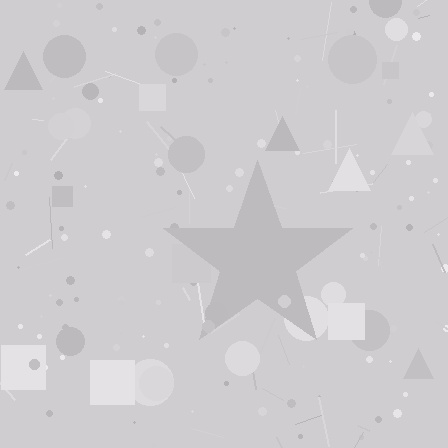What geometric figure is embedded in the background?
A star is embedded in the background.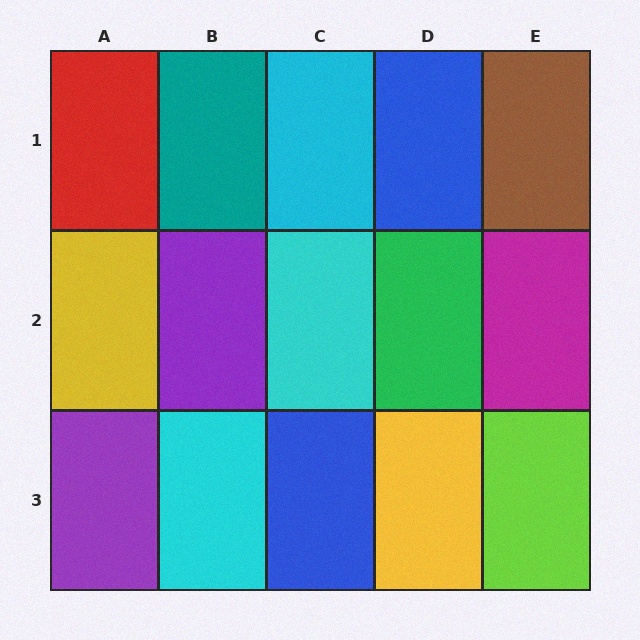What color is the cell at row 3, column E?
Lime.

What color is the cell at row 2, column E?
Magenta.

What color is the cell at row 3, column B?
Cyan.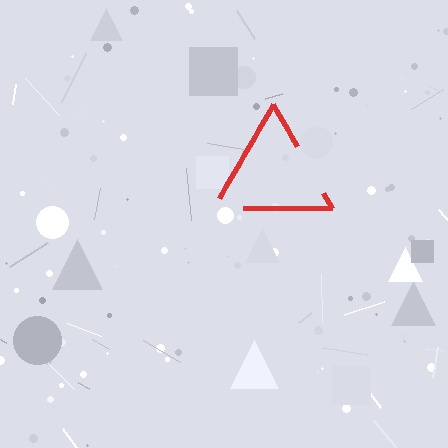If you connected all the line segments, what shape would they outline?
They would outline a triangle.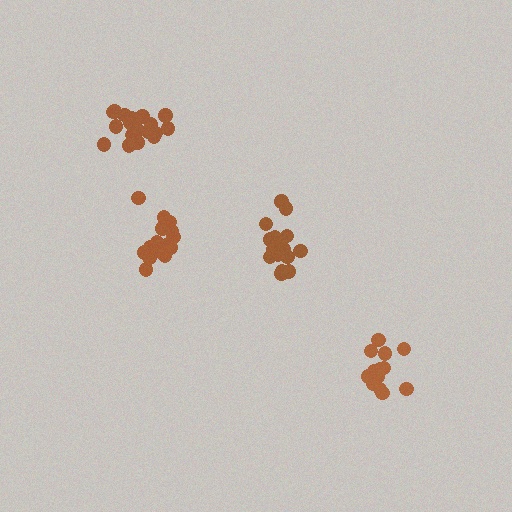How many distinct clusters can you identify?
There are 4 distinct clusters.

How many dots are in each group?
Group 1: 14 dots, Group 2: 16 dots, Group 3: 20 dots, Group 4: 20 dots (70 total).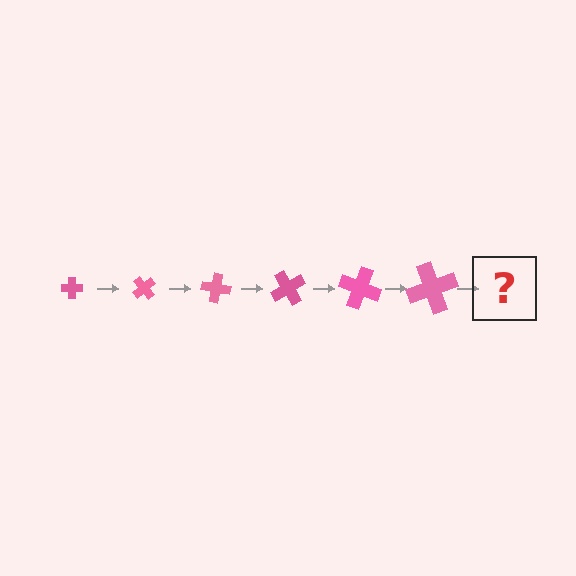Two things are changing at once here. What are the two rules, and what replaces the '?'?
The two rules are that the cross grows larger each step and it rotates 50 degrees each step. The '?' should be a cross, larger than the previous one and rotated 300 degrees from the start.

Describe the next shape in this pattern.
It should be a cross, larger than the previous one and rotated 300 degrees from the start.